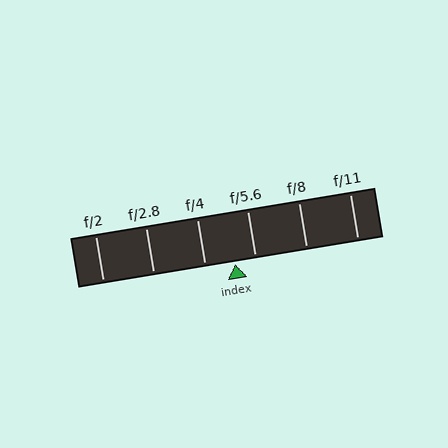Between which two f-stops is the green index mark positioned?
The index mark is between f/4 and f/5.6.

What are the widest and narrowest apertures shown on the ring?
The widest aperture shown is f/2 and the narrowest is f/11.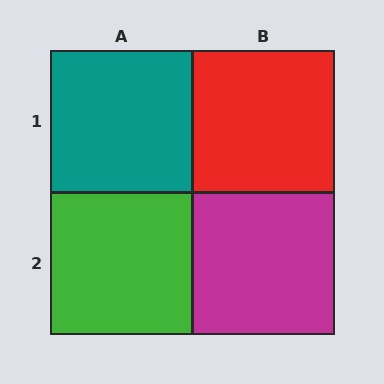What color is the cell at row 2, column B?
Magenta.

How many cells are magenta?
1 cell is magenta.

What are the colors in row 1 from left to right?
Teal, red.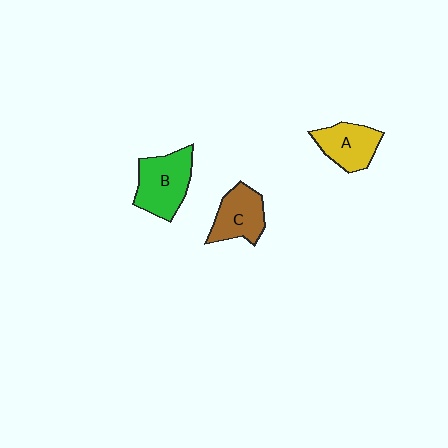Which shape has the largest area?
Shape B (green).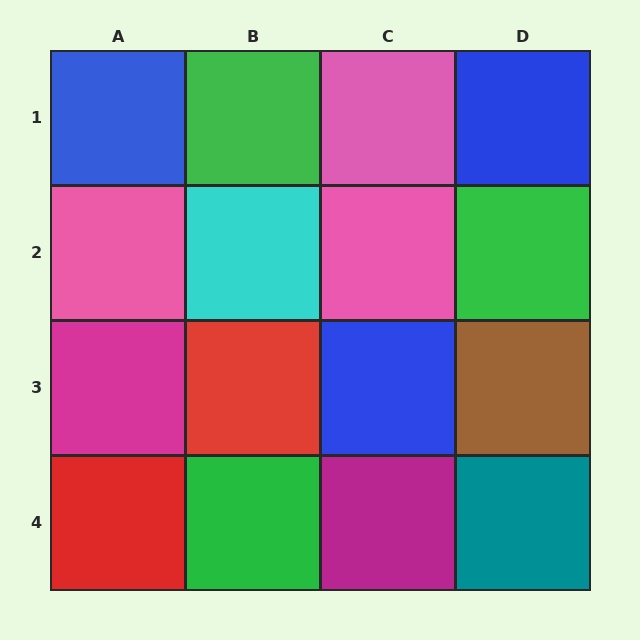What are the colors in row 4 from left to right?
Red, green, magenta, teal.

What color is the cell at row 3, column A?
Magenta.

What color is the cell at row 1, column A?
Blue.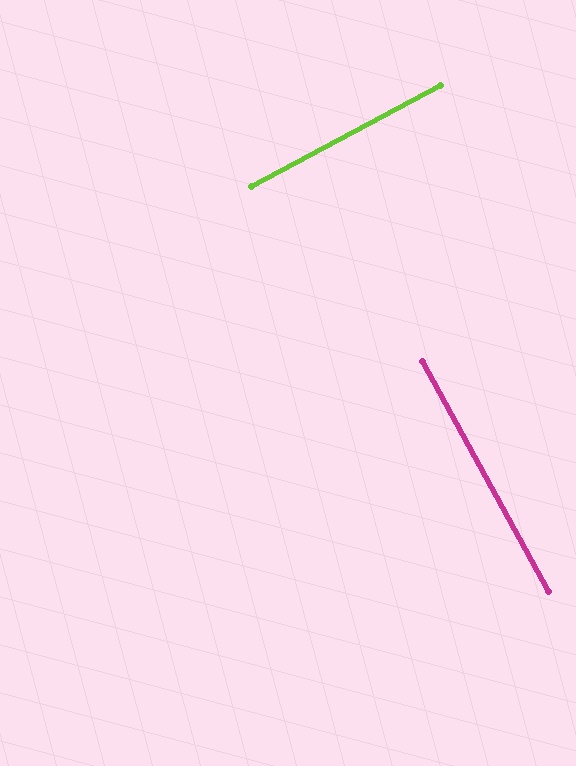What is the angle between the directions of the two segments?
Approximately 90 degrees.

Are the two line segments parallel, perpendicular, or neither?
Perpendicular — they meet at approximately 90°.